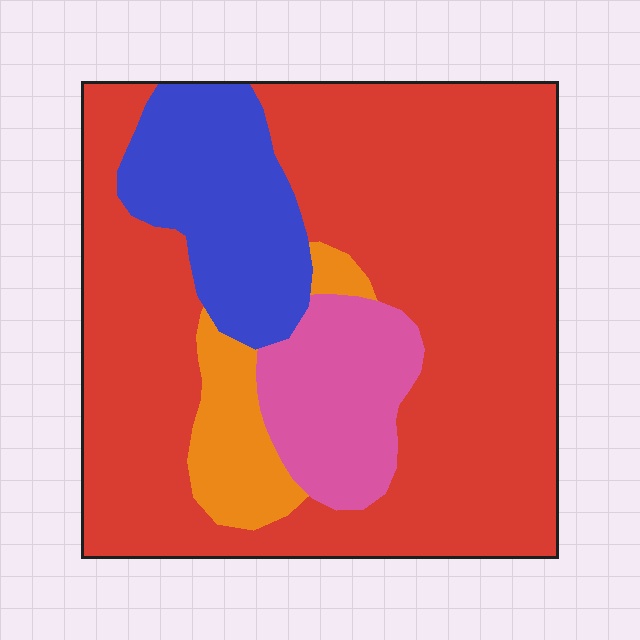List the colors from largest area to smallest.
From largest to smallest: red, blue, pink, orange.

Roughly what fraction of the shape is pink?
Pink covers 11% of the shape.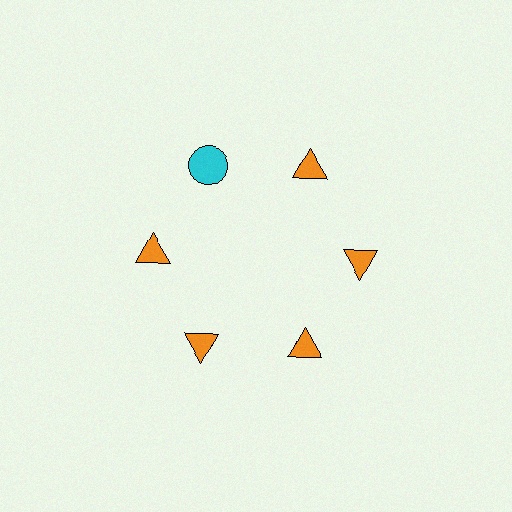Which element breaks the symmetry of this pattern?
The cyan circle at roughly the 11 o'clock position breaks the symmetry. All other shapes are orange triangles.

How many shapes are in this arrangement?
There are 6 shapes arranged in a ring pattern.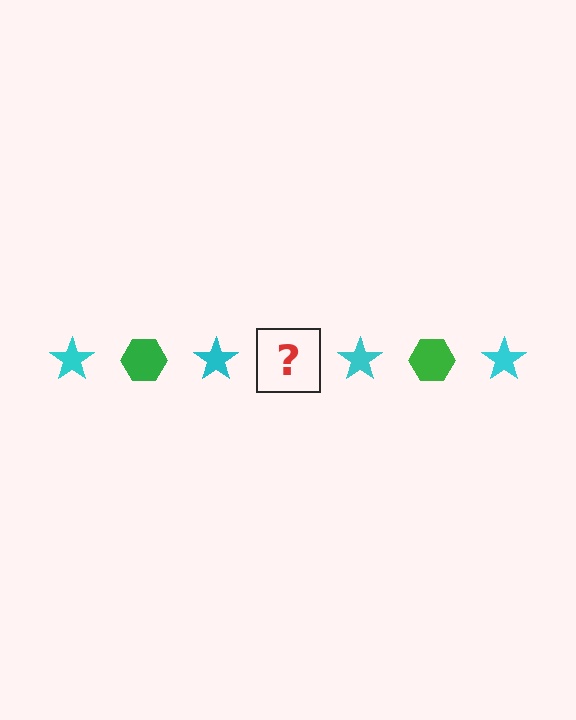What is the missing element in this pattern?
The missing element is a green hexagon.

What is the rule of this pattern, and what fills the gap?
The rule is that the pattern alternates between cyan star and green hexagon. The gap should be filled with a green hexagon.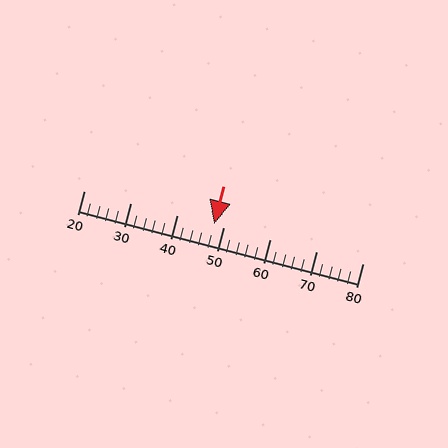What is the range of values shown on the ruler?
The ruler shows values from 20 to 80.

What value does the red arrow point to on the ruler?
The red arrow points to approximately 48.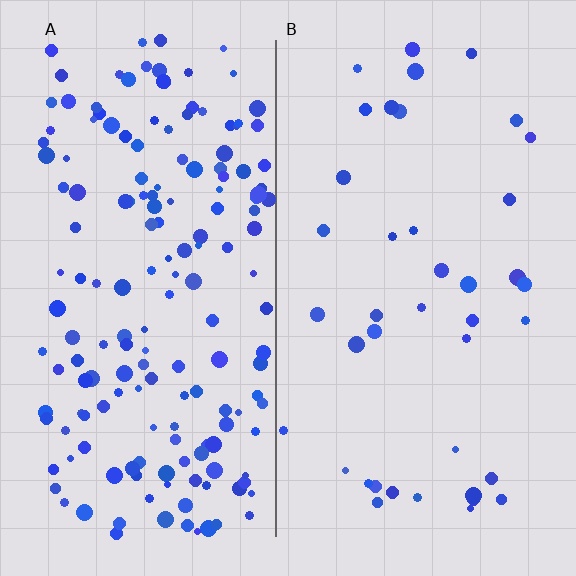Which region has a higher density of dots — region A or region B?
A (the left).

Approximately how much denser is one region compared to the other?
Approximately 4.3× — region A over region B.